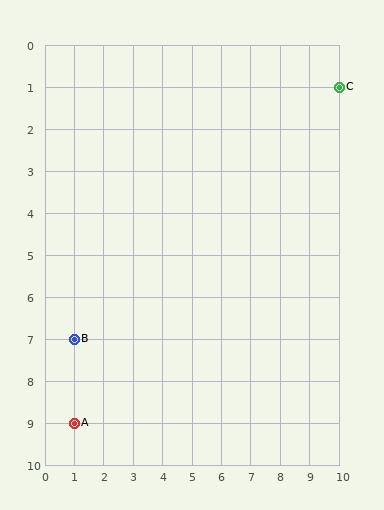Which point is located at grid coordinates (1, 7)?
Point B is at (1, 7).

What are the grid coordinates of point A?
Point A is at grid coordinates (1, 9).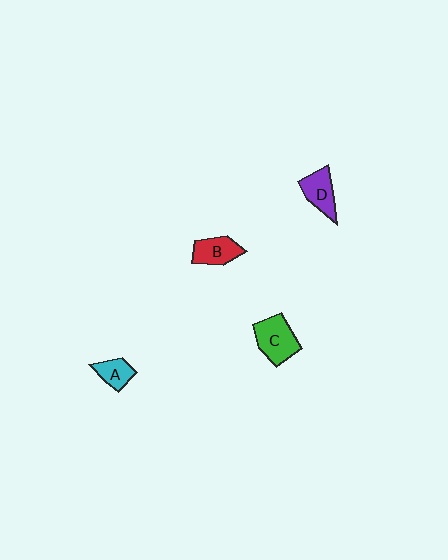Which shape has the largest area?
Shape C (green).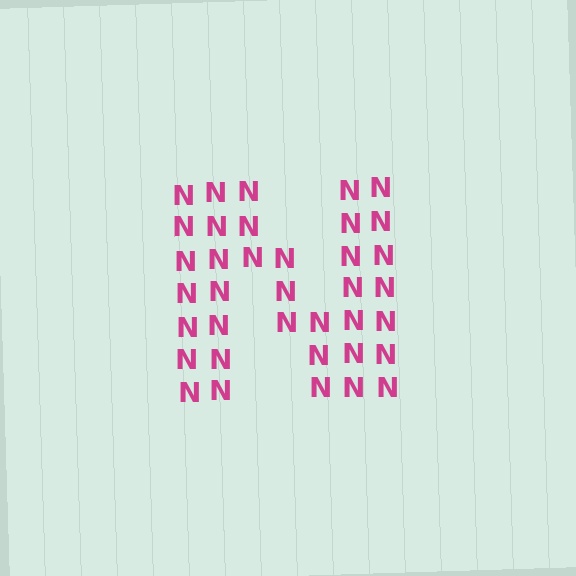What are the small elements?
The small elements are letter N's.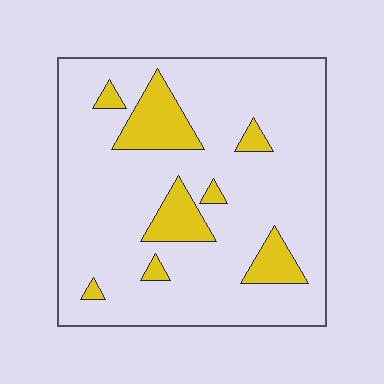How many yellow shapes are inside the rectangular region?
8.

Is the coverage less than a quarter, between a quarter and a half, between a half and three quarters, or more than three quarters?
Less than a quarter.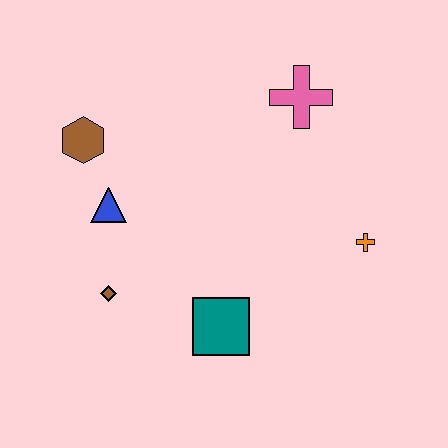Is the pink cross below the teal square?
No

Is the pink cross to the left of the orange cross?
Yes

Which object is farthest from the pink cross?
The brown diamond is farthest from the pink cross.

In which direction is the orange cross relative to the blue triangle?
The orange cross is to the right of the blue triangle.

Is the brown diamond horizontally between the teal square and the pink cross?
No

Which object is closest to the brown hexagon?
The blue triangle is closest to the brown hexagon.